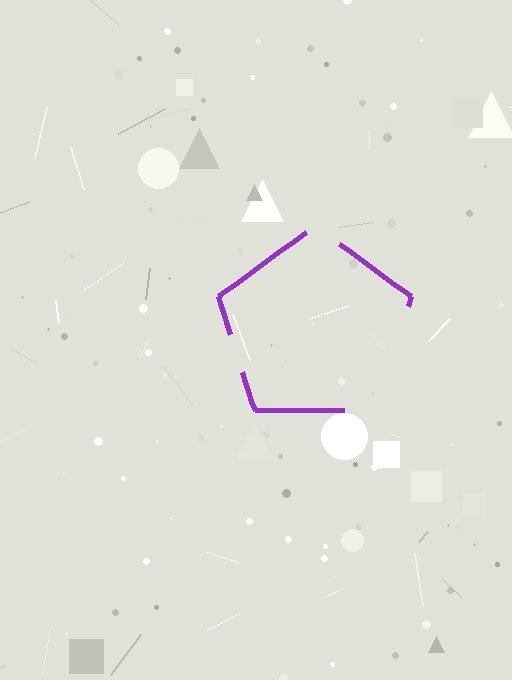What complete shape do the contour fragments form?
The contour fragments form a pentagon.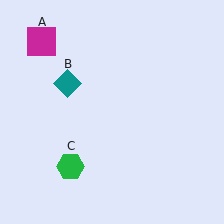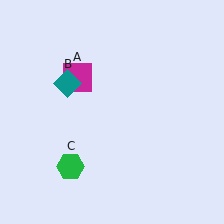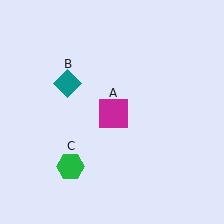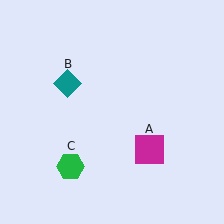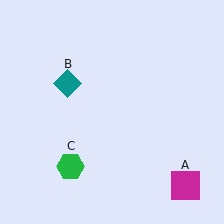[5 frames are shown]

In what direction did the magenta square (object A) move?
The magenta square (object A) moved down and to the right.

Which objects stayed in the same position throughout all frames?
Teal diamond (object B) and green hexagon (object C) remained stationary.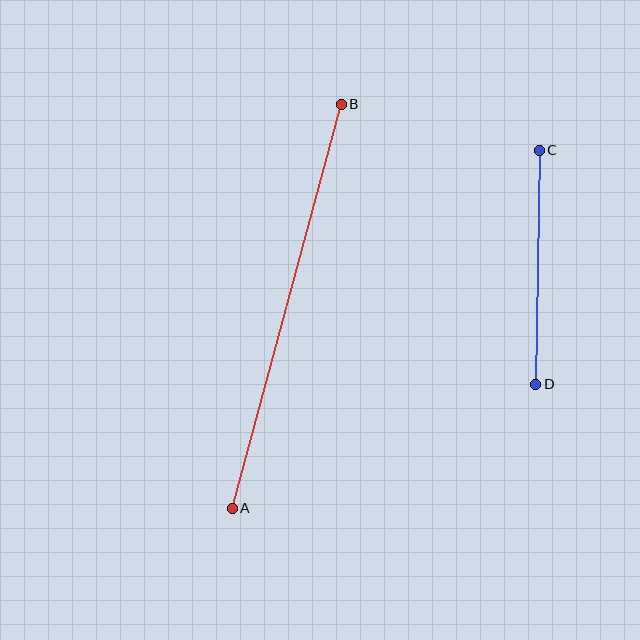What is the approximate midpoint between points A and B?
The midpoint is at approximately (287, 306) pixels.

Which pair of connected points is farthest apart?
Points A and B are farthest apart.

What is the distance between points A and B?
The distance is approximately 418 pixels.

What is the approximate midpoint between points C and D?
The midpoint is at approximately (537, 267) pixels.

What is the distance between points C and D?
The distance is approximately 234 pixels.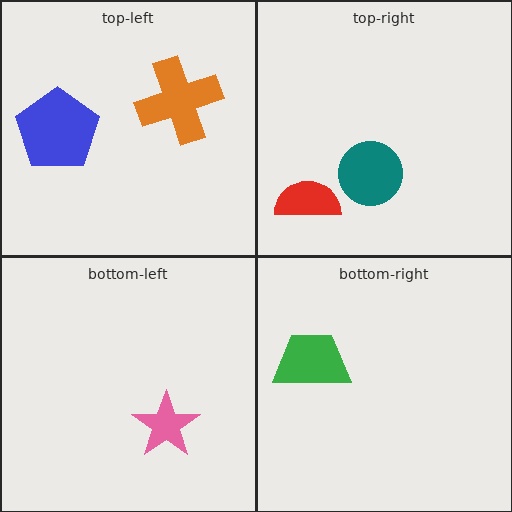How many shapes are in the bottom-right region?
1.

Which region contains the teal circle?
The top-right region.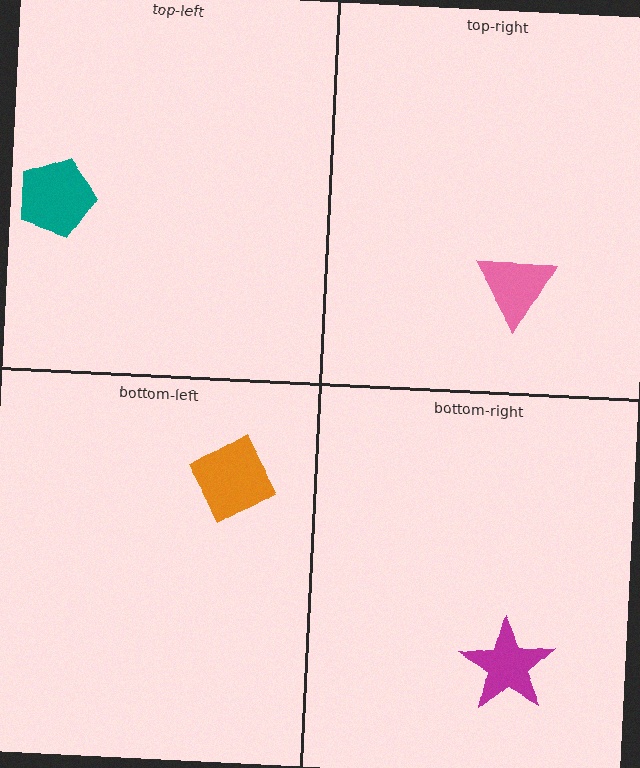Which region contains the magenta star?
The bottom-right region.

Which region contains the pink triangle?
The top-right region.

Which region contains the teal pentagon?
The top-left region.